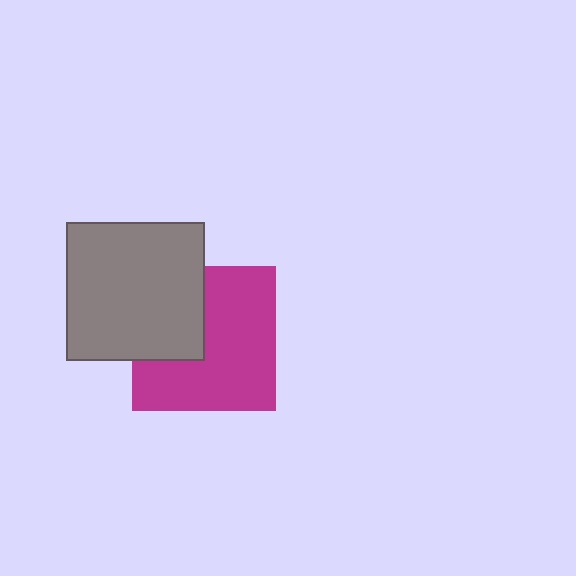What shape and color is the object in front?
The object in front is a gray square.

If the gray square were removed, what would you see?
You would see the complete magenta square.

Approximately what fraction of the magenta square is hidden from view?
Roughly 34% of the magenta square is hidden behind the gray square.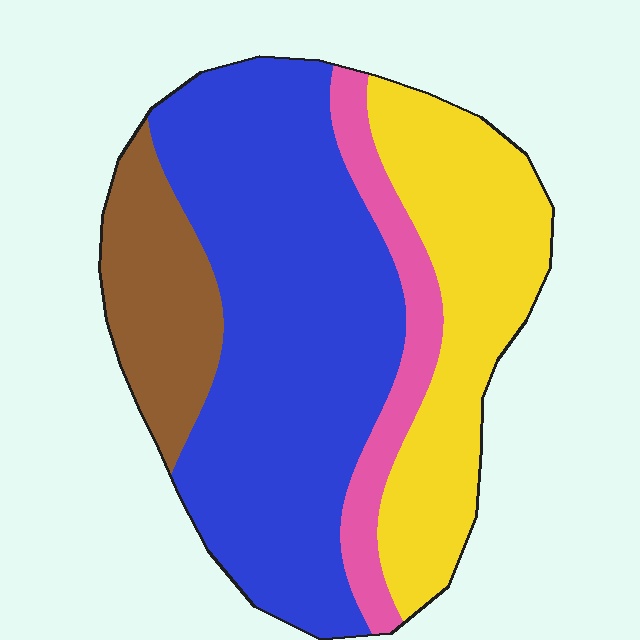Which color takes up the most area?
Blue, at roughly 50%.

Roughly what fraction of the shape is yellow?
Yellow takes up about one quarter (1/4) of the shape.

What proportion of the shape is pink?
Pink covers 11% of the shape.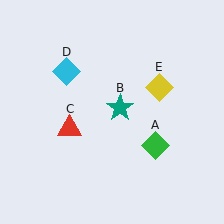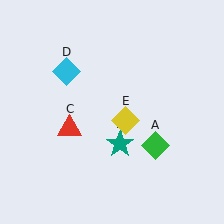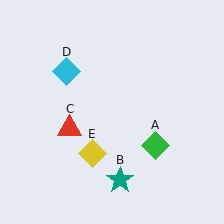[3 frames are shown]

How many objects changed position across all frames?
2 objects changed position: teal star (object B), yellow diamond (object E).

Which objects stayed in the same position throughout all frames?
Green diamond (object A) and red triangle (object C) and cyan diamond (object D) remained stationary.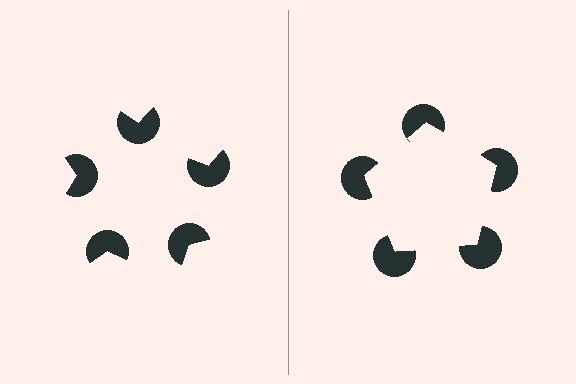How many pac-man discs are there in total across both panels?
10 — 5 on each side.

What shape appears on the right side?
An illusory pentagon.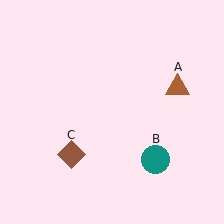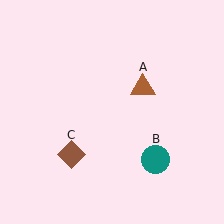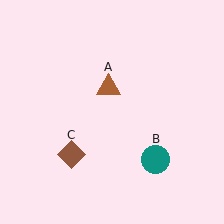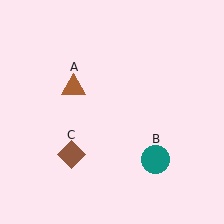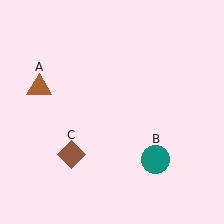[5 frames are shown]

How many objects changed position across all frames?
1 object changed position: brown triangle (object A).